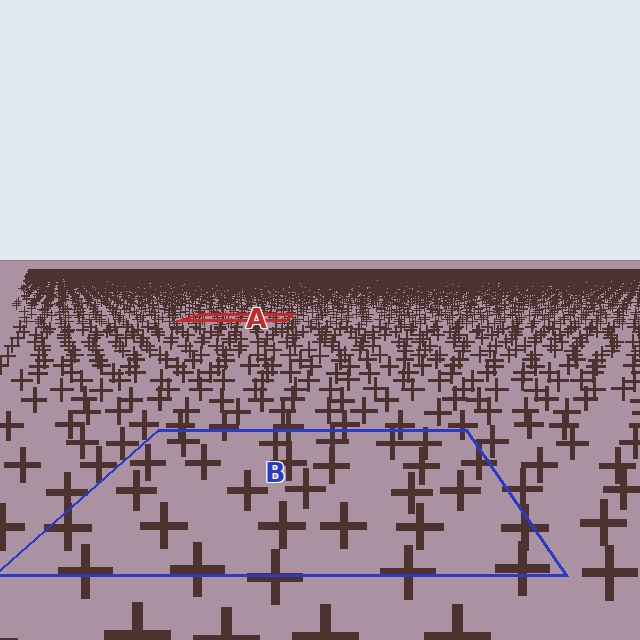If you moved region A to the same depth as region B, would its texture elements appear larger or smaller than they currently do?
They would appear larger. At a closer depth, the same texture elements are projected at a bigger on-screen size.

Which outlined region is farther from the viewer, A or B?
Region A is farther from the viewer — the texture elements inside it appear smaller and more densely packed.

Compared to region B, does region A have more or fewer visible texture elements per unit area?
Region A has more texture elements per unit area — they are packed more densely because it is farther away.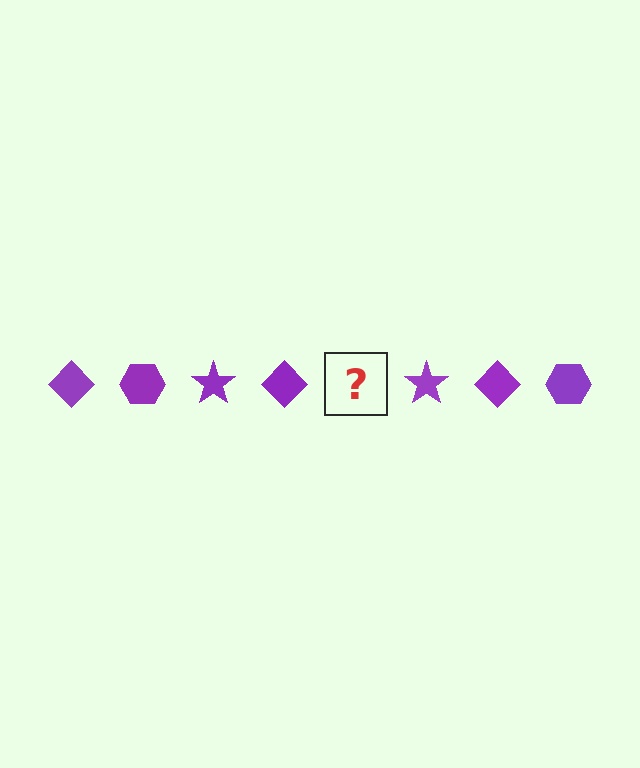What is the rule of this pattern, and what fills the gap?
The rule is that the pattern cycles through diamond, hexagon, star shapes in purple. The gap should be filled with a purple hexagon.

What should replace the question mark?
The question mark should be replaced with a purple hexagon.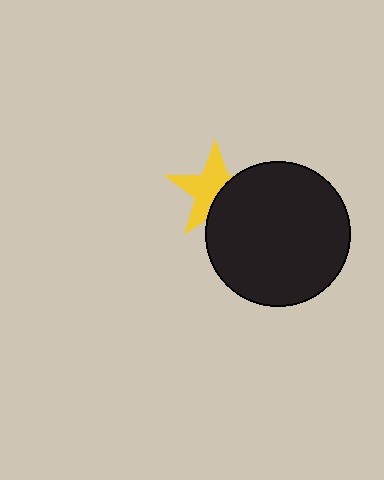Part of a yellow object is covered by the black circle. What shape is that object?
It is a star.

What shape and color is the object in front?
The object in front is a black circle.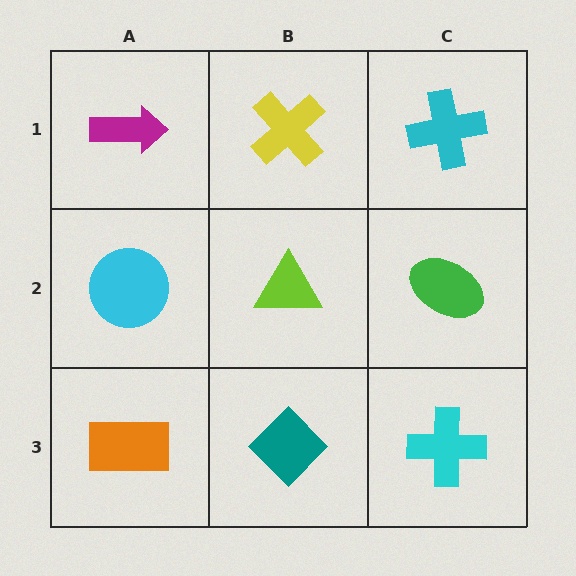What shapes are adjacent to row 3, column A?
A cyan circle (row 2, column A), a teal diamond (row 3, column B).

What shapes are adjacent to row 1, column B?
A lime triangle (row 2, column B), a magenta arrow (row 1, column A), a cyan cross (row 1, column C).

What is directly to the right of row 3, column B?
A cyan cross.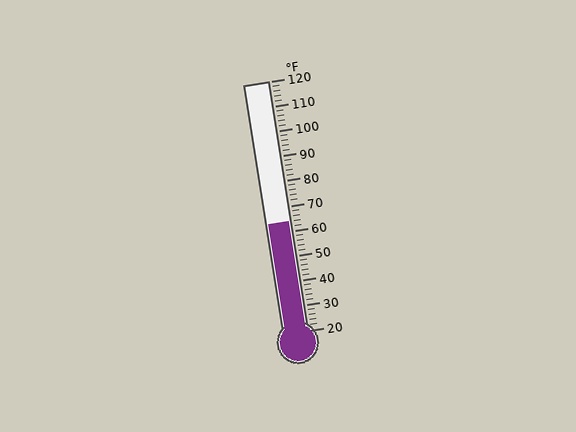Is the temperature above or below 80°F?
The temperature is below 80°F.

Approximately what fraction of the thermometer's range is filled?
The thermometer is filled to approximately 45% of its range.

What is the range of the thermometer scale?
The thermometer scale ranges from 20°F to 120°F.